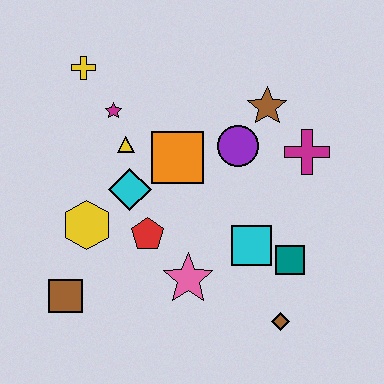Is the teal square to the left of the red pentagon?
No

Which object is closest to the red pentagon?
The cyan diamond is closest to the red pentagon.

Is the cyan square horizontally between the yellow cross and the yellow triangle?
No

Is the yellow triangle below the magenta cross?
No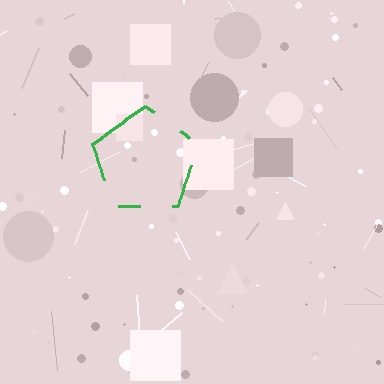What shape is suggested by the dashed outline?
The dashed outline suggests a pentagon.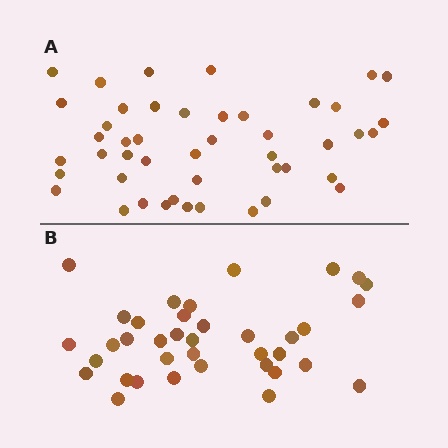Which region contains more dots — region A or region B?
Region A (the top region) has more dots.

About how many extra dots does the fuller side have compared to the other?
Region A has roughly 8 or so more dots than region B.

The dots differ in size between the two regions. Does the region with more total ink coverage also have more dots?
No. Region B has more total ink coverage because its dots are larger, but region A actually contains more individual dots. Total area can be misleading — the number of items is what matters here.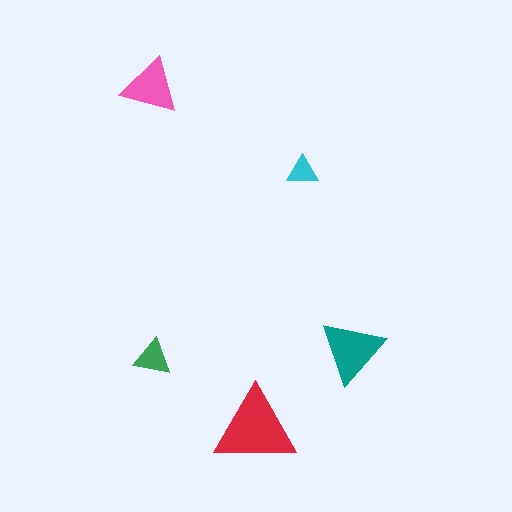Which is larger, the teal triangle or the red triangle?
The red one.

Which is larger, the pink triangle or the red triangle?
The red one.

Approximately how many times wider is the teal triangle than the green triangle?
About 1.5 times wider.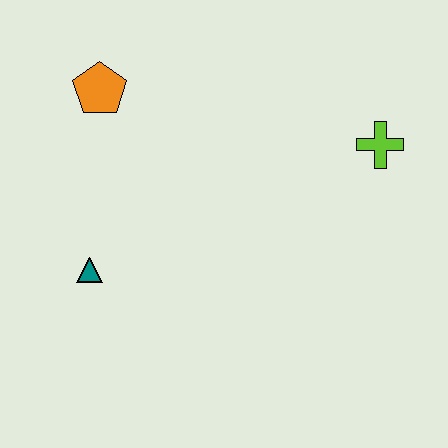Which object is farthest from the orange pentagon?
The lime cross is farthest from the orange pentagon.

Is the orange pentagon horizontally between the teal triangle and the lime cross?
Yes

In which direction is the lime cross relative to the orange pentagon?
The lime cross is to the right of the orange pentagon.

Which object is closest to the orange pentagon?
The teal triangle is closest to the orange pentagon.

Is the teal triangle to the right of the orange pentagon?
No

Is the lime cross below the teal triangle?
No